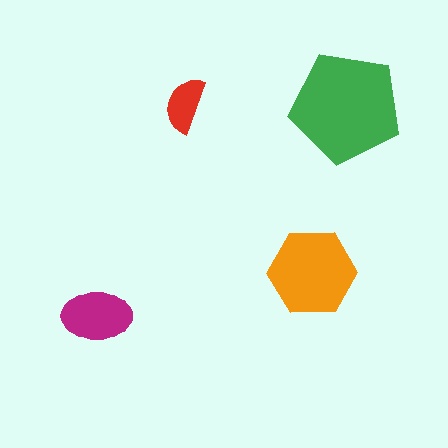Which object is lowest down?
The magenta ellipse is bottommost.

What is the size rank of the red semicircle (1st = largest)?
4th.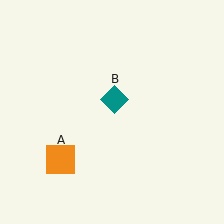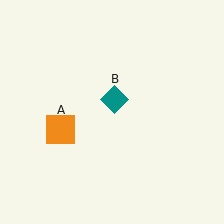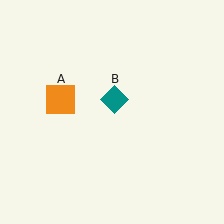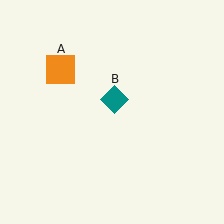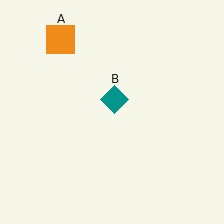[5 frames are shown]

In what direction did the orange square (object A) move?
The orange square (object A) moved up.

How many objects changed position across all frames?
1 object changed position: orange square (object A).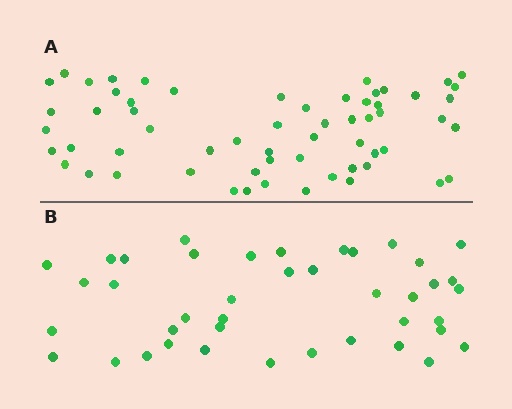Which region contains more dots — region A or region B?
Region A (the top region) has more dots.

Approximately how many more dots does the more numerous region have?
Region A has approximately 20 more dots than region B.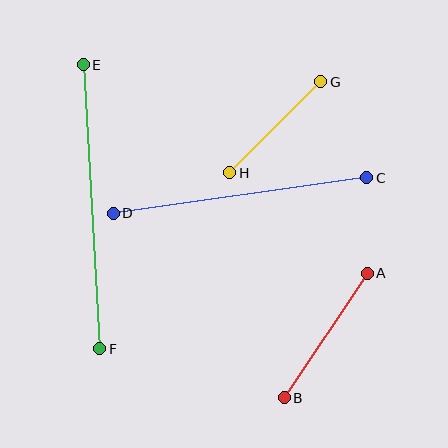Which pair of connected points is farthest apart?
Points E and F are farthest apart.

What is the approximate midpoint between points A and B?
The midpoint is at approximately (326, 335) pixels.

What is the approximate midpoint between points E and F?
The midpoint is at approximately (91, 207) pixels.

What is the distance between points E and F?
The distance is approximately 284 pixels.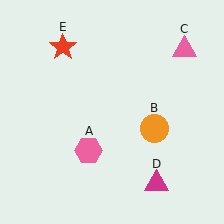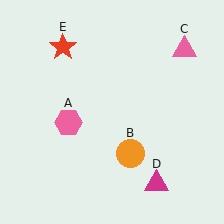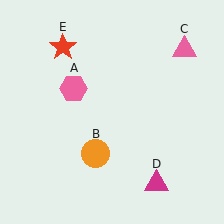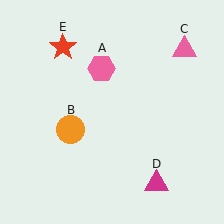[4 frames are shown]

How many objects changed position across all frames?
2 objects changed position: pink hexagon (object A), orange circle (object B).